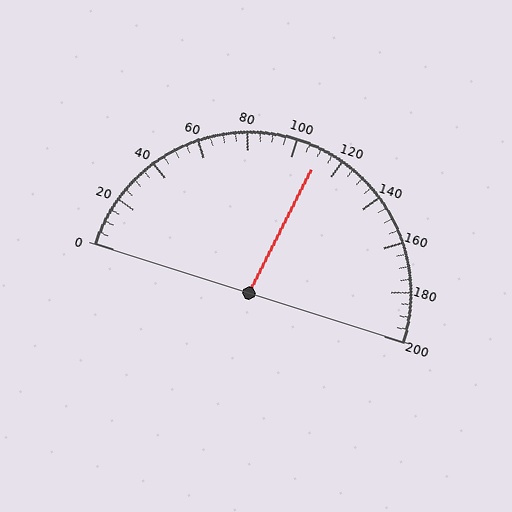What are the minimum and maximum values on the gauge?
The gauge ranges from 0 to 200.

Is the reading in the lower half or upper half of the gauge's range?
The reading is in the upper half of the range (0 to 200).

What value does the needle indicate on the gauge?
The needle indicates approximately 110.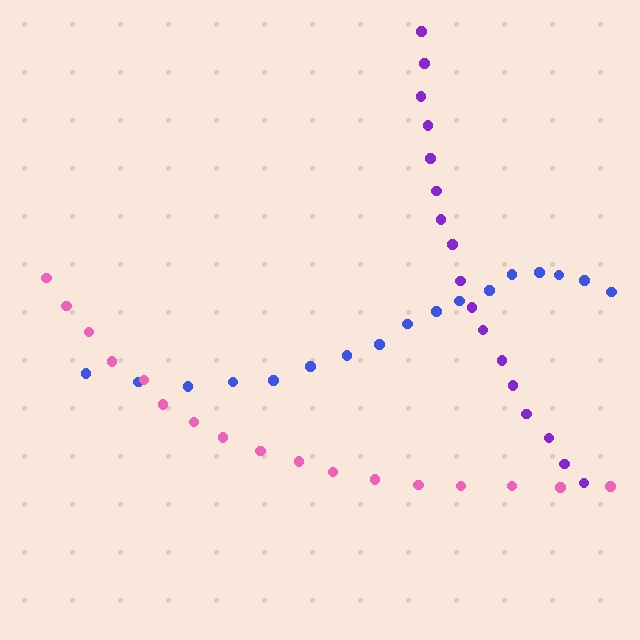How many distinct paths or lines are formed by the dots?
There are 3 distinct paths.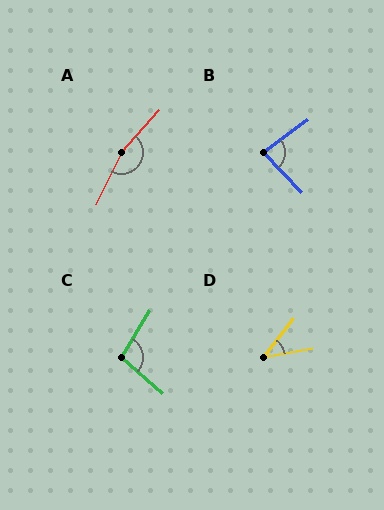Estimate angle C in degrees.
Approximately 100 degrees.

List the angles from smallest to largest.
D (42°), B (82°), C (100°), A (164°).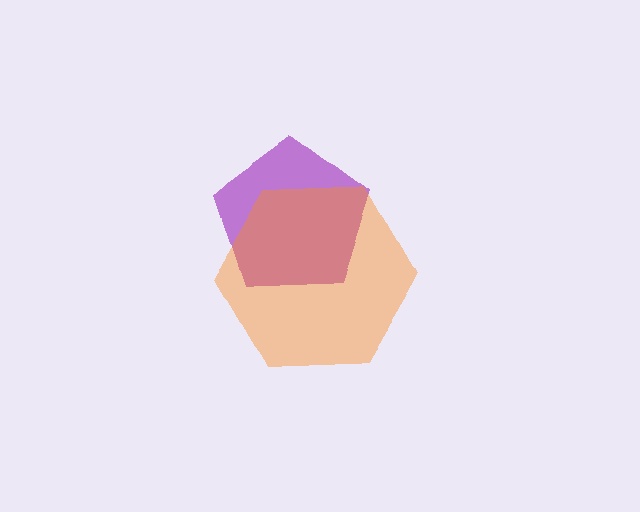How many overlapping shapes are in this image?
There are 2 overlapping shapes in the image.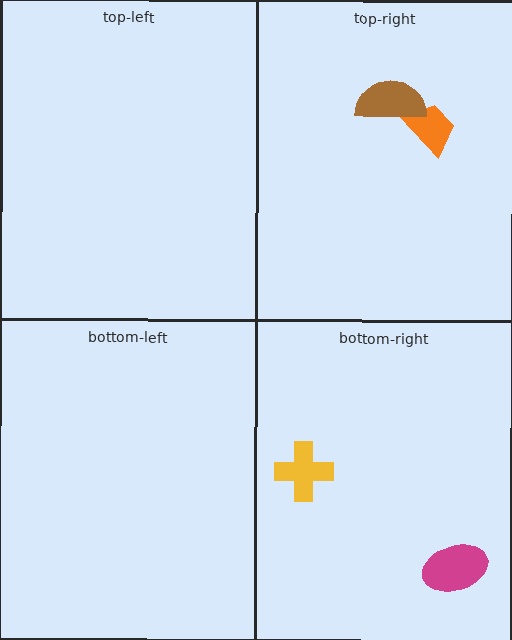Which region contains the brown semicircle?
The top-right region.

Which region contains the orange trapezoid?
The top-right region.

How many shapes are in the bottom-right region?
2.